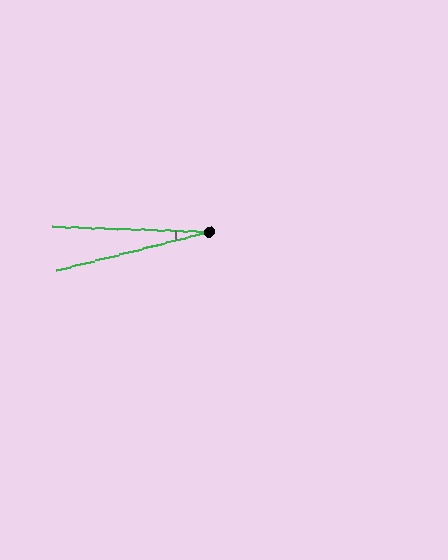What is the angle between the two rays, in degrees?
Approximately 16 degrees.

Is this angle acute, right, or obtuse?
It is acute.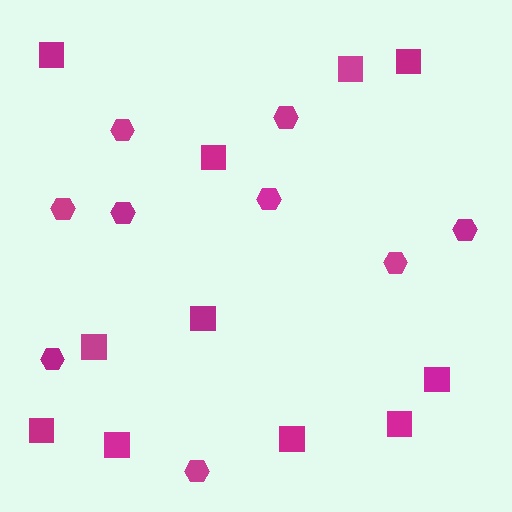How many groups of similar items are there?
There are 2 groups: one group of hexagons (9) and one group of squares (11).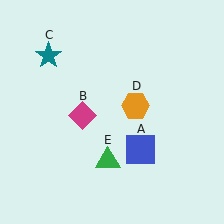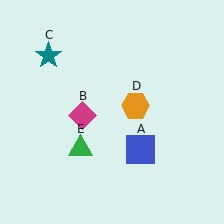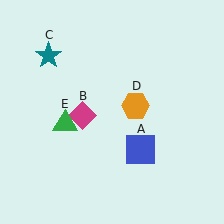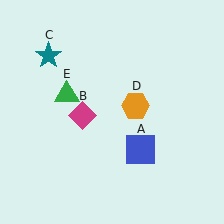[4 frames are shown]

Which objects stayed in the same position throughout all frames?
Blue square (object A) and magenta diamond (object B) and teal star (object C) and orange hexagon (object D) remained stationary.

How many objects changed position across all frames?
1 object changed position: green triangle (object E).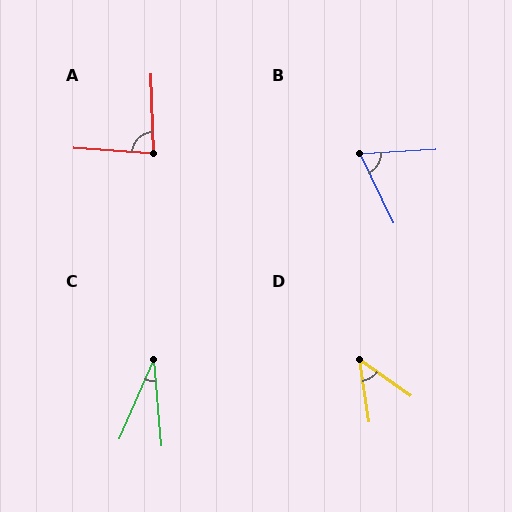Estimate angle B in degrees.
Approximately 68 degrees.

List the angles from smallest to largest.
C (28°), D (46°), B (68°), A (84°).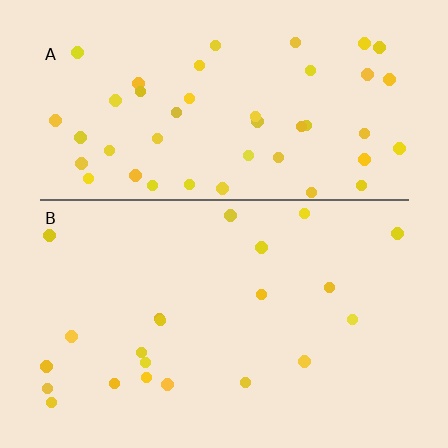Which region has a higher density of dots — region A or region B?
A (the top).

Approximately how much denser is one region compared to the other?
Approximately 2.2× — region A over region B.